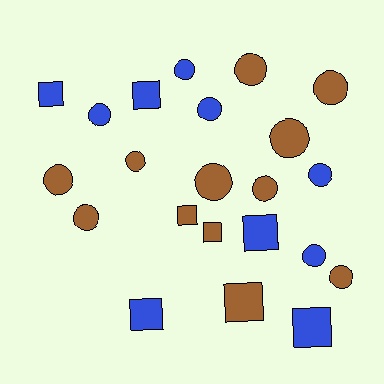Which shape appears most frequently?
Circle, with 14 objects.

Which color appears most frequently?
Brown, with 12 objects.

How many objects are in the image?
There are 22 objects.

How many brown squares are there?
There are 3 brown squares.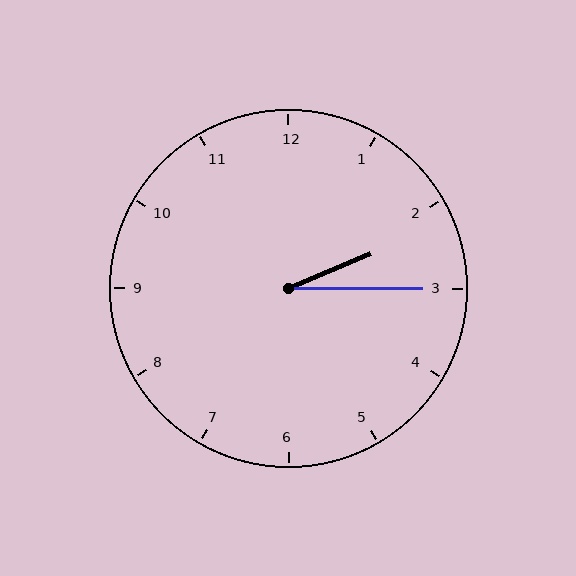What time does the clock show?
2:15.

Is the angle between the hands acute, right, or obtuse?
It is acute.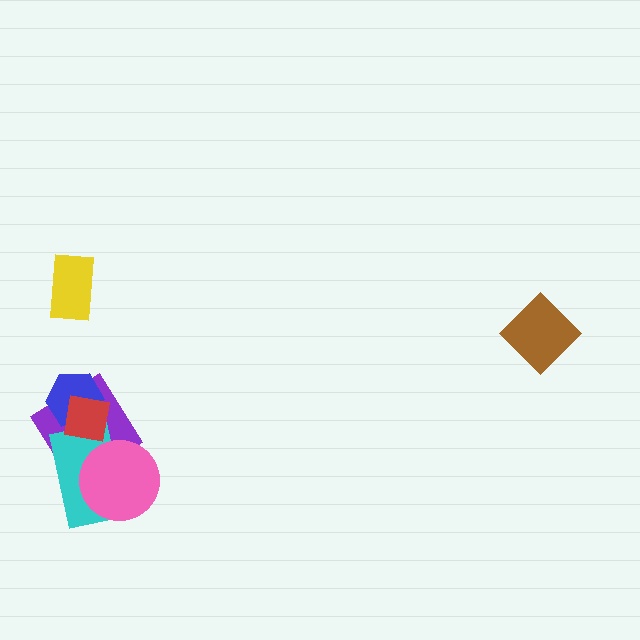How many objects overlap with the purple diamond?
4 objects overlap with the purple diamond.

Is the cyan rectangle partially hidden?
Yes, it is partially covered by another shape.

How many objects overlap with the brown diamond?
0 objects overlap with the brown diamond.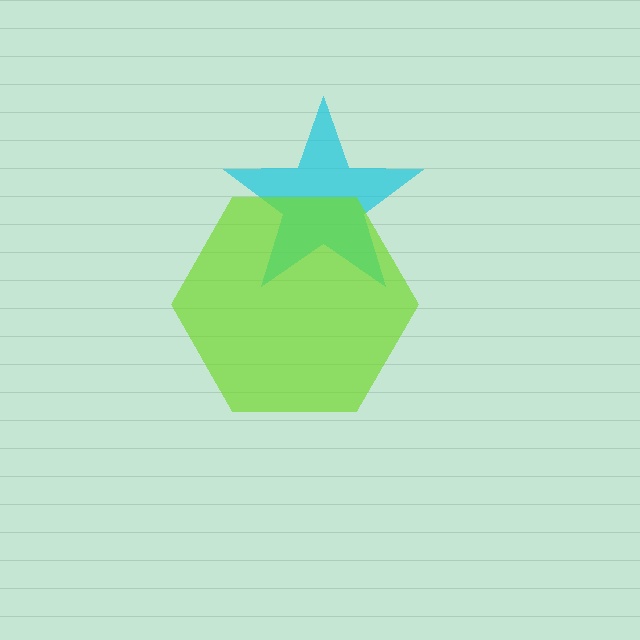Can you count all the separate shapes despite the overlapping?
Yes, there are 2 separate shapes.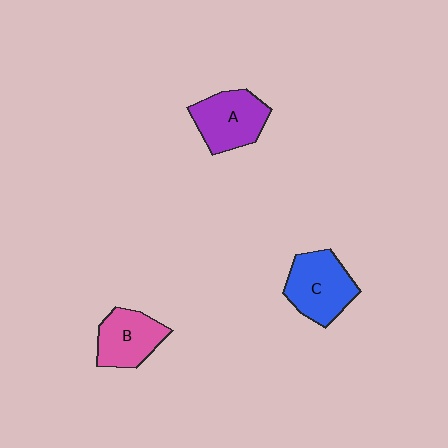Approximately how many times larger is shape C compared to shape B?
Approximately 1.2 times.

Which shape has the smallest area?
Shape B (pink).